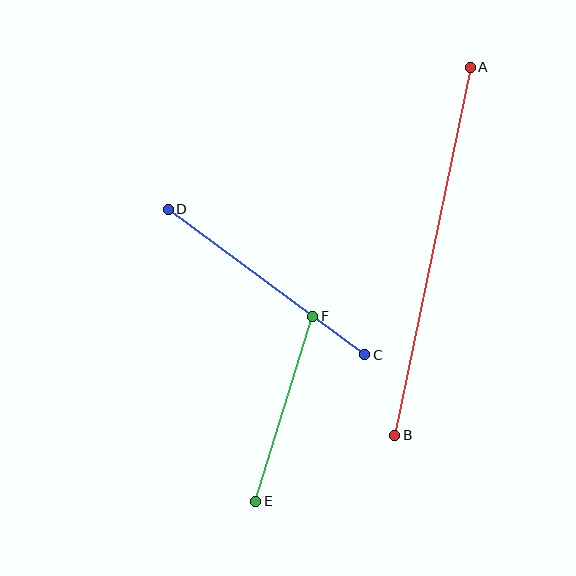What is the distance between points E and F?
The distance is approximately 193 pixels.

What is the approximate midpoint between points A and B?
The midpoint is at approximately (432, 251) pixels.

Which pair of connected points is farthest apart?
Points A and B are farthest apart.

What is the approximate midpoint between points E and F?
The midpoint is at approximately (284, 409) pixels.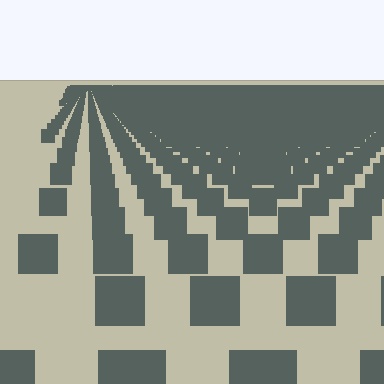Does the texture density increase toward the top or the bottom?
Density increases toward the top.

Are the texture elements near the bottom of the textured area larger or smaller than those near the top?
Larger. Near the bottom, elements are closer to the viewer and appear at a bigger on-screen size.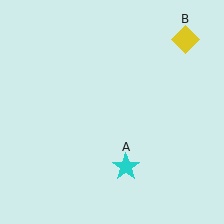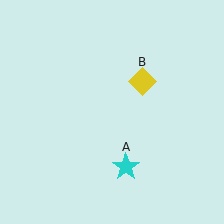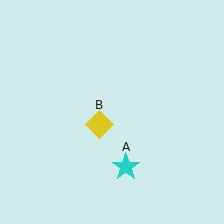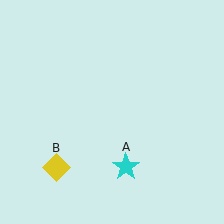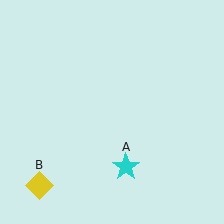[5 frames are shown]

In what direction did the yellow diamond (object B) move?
The yellow diamond (object B) moved down and to the left.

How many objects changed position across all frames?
1 object changed position: yellow diamond (object B).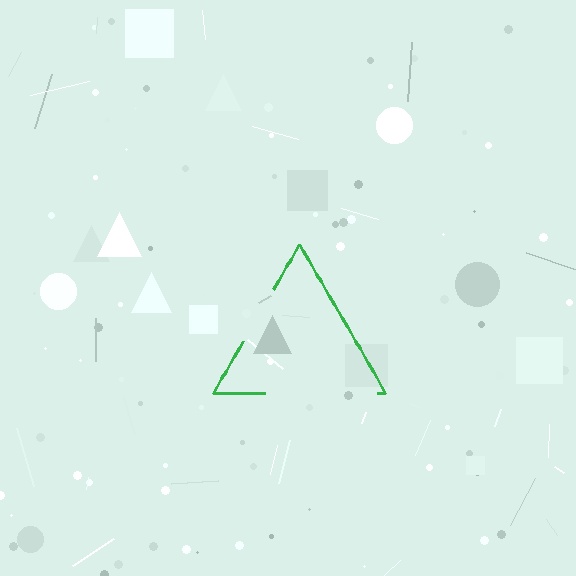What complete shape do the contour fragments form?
The contour fragments form a triangle.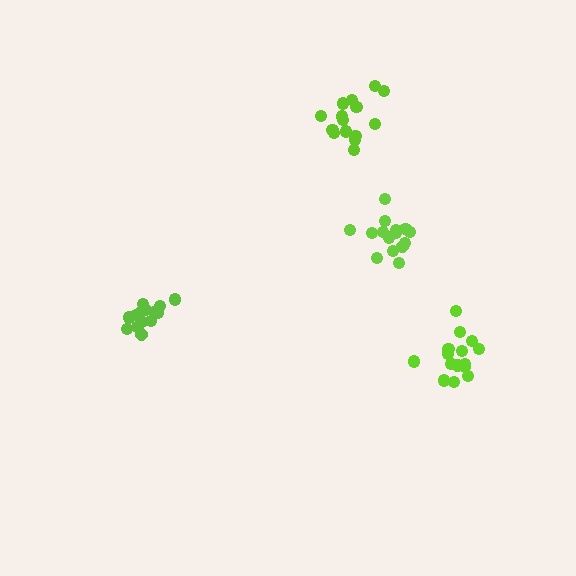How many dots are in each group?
Group 1: 15 dots, Group 2: 15 dots, Group 3: 15 dots, Group 4: 14 dots (59 total).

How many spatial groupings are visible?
There are 4 spatial groupings.